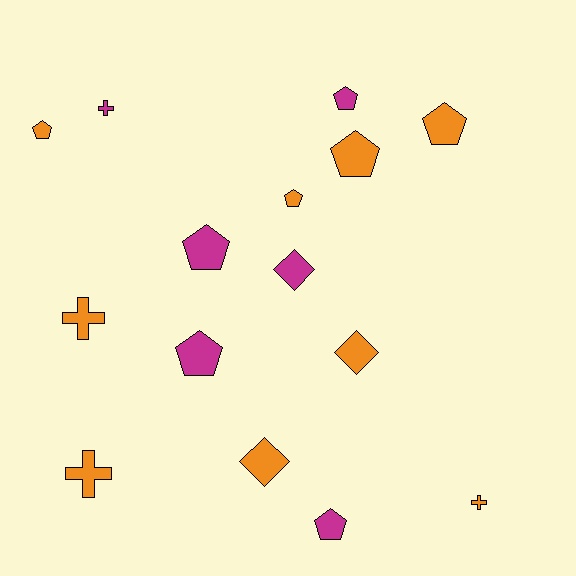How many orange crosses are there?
There are 3 orange crosses.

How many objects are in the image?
There are 15 objects.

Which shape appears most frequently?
Pentagon, with 8 objects.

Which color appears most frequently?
Orange, with 9 objects.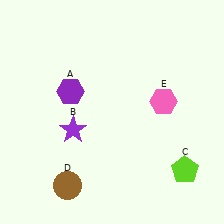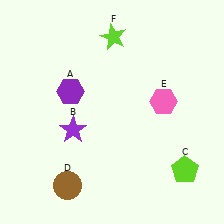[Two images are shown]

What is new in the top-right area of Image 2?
A lime star (F) was added in the top-right area of Image 2.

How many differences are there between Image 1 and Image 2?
There is 1 difference between the two images.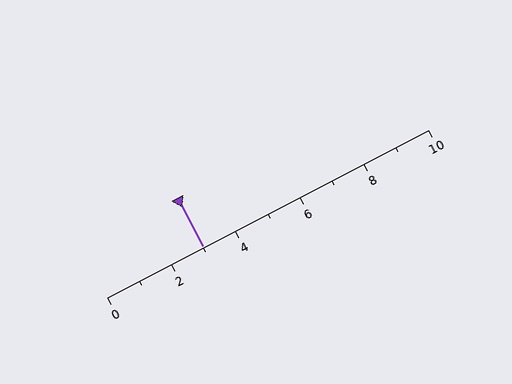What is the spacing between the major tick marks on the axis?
The major ticks are spaced 2 apart.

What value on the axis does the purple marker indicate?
The marker indicates approximately 3.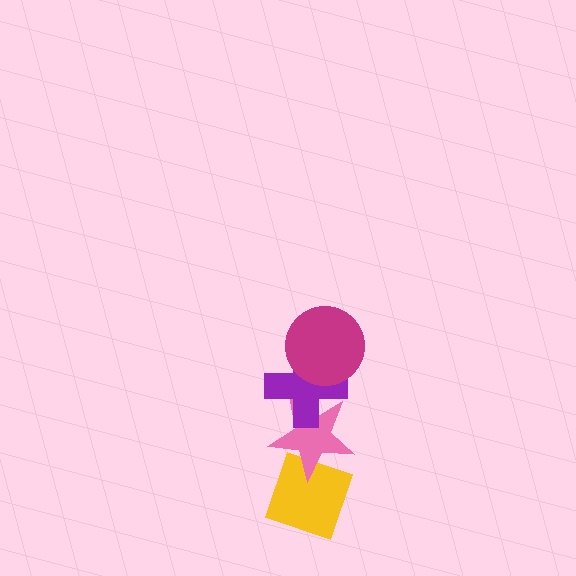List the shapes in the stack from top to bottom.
From top to bottom: the magenta circle, the purple cross, the pink star, the yellow diamond.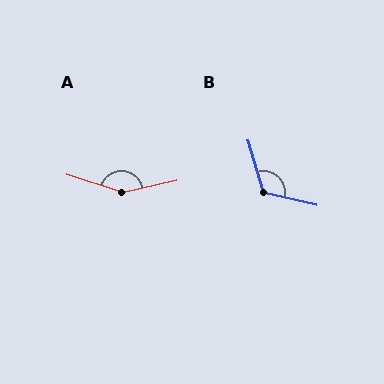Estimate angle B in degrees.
Approximately 120 degrees.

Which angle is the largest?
A, at approximately 149 degrees.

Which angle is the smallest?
B, at approximately 120 degrees.